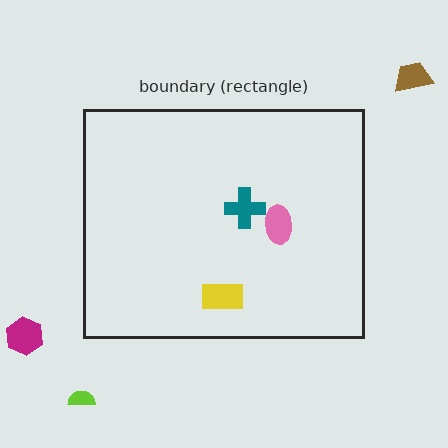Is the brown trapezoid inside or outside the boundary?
Outside.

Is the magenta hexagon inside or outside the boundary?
Outside.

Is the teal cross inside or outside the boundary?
Inside.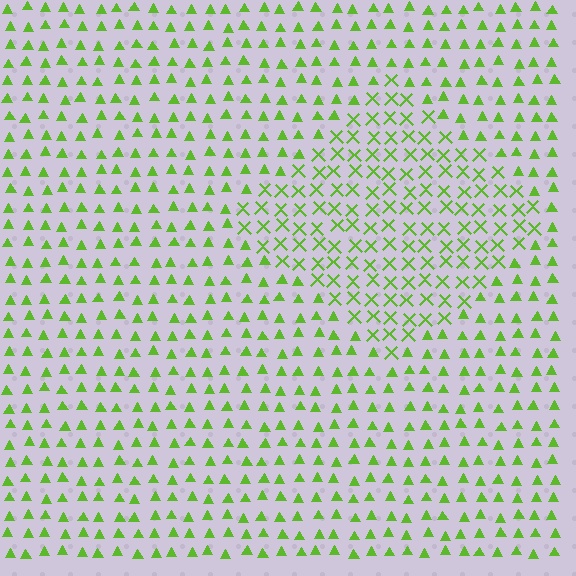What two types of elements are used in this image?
The image uses X marks inside the diamond region and triangles outside it.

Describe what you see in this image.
The image is filled with small lime elements arranged in a uniform grid. A diamond-shaped region contains X marks, while the surrounding area contains triangles. The boundary is defined purely by the change in element shape.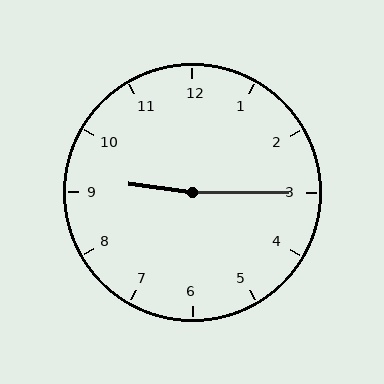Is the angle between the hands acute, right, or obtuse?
It is obtuse.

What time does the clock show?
9:15.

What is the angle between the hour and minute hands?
Approximately 172 degrees.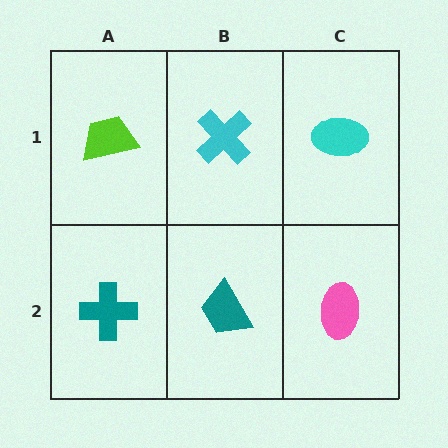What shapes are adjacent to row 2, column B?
A cyan cross (row 1, column B), a teal cross (row 2, column A), a pink ellipse (row 2, column C).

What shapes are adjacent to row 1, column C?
A pink ellipse (row 2, column C), a cyan cross (row 1, column B).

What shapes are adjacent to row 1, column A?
A teal cross (row 2, column A), a cyan cross (row 1, column B).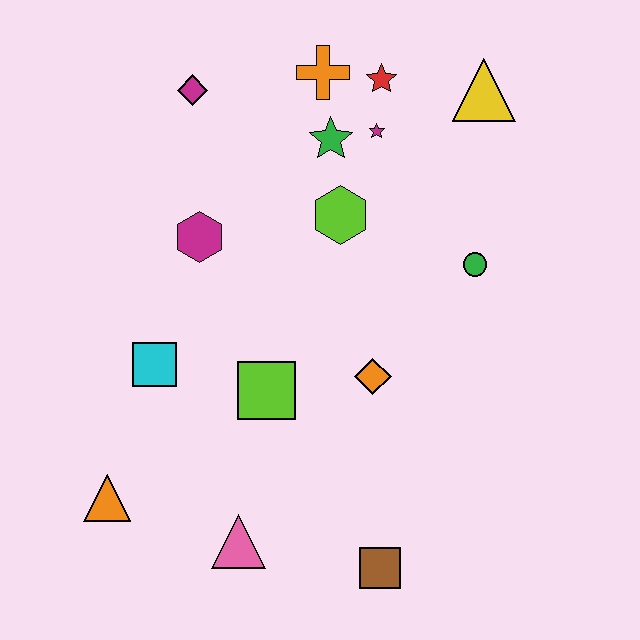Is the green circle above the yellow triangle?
No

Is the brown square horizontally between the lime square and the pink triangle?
No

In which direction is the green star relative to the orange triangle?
The green star is above the orange triangle.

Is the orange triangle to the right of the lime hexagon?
No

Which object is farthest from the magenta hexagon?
The brown square is farthest from the magenta hexagon.